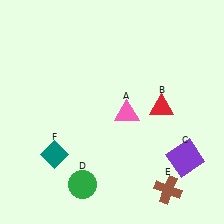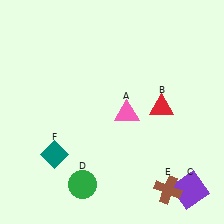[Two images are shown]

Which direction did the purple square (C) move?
The purple square (C) moved down.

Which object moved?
The purple square (C) moved down.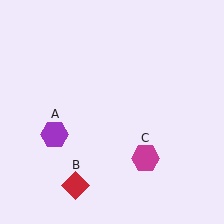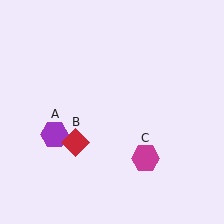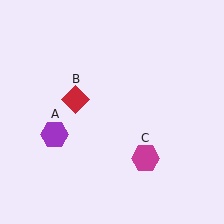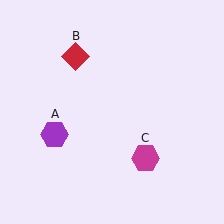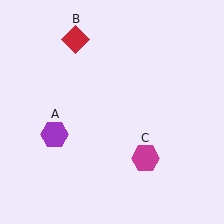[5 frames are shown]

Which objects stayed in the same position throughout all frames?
Purple hexagon (object A) and magenta hexagon (object C) remained stationary.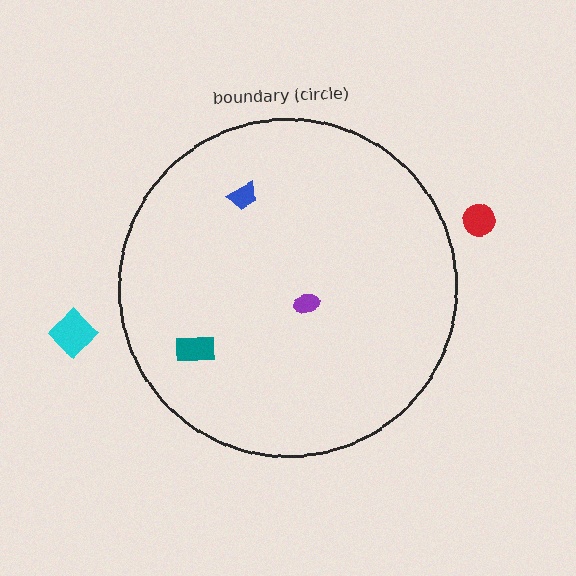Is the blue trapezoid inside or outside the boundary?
Inside.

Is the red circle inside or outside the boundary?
Outside.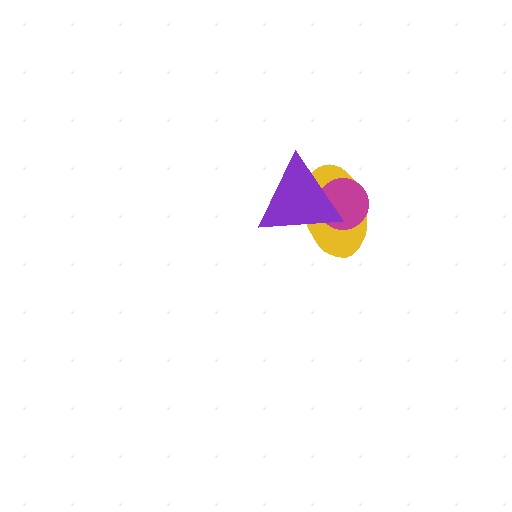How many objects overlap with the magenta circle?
2 objects overlap with the magenta circle.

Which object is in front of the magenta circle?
The purple triangle is in front of the magenta circle.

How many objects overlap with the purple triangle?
2 objects overlap with the purple triangle.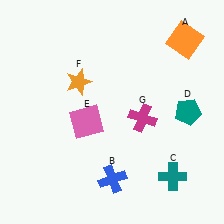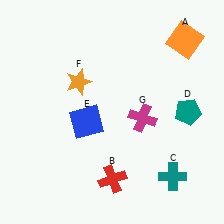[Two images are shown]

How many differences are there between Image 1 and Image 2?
There are 2 differences between the two images.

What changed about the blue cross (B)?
In Image 1, B is blue. In Image 2, it changed to red.